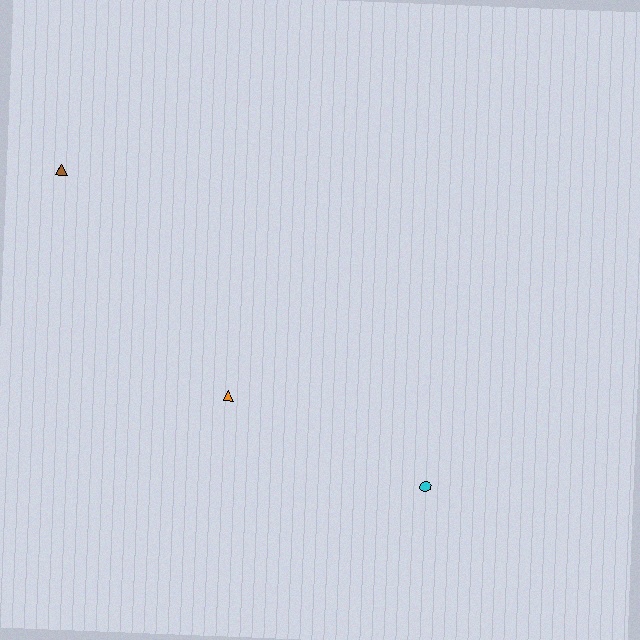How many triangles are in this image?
There are 2 triangles.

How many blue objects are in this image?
There are no blue objects.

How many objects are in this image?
There are 3 objects.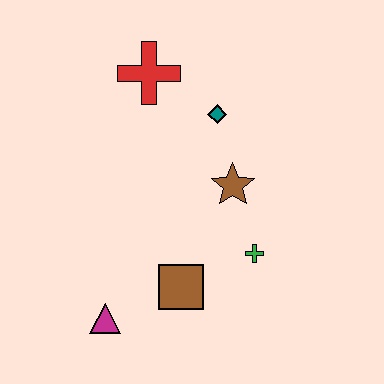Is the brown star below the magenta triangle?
No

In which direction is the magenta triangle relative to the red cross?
The magenta triangle is below the red cross.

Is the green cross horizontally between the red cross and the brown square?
No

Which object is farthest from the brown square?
The red cross is farthest from the brown square.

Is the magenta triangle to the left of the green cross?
Yes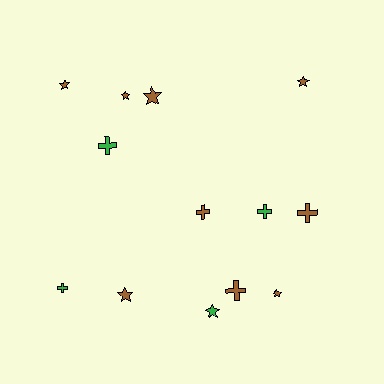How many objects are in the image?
There are 13 objects.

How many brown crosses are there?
There are 3 brown crosses.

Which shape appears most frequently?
Star, with 7 objects.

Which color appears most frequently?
Brown, with 9 objects.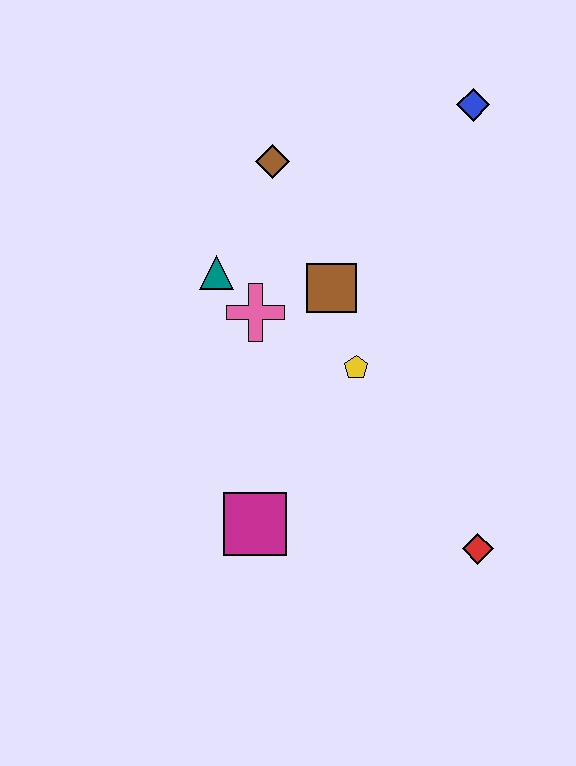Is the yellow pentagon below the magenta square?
No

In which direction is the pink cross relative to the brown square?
The pink cross is to the left of the brown square.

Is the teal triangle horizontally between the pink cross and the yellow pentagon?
No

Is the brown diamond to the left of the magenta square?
No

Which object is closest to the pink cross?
The teal triangle is closest to the pink cross.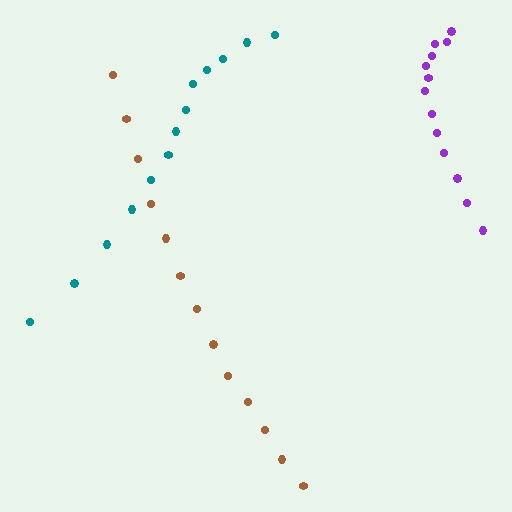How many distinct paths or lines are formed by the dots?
There are 3 distinct paths.